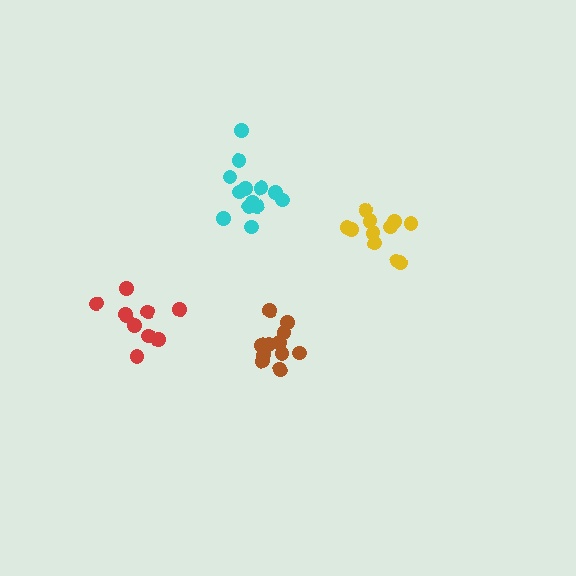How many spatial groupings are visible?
There are 4 spatial groupings.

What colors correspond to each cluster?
The clusters are colored: red, brown, yellow, cyan.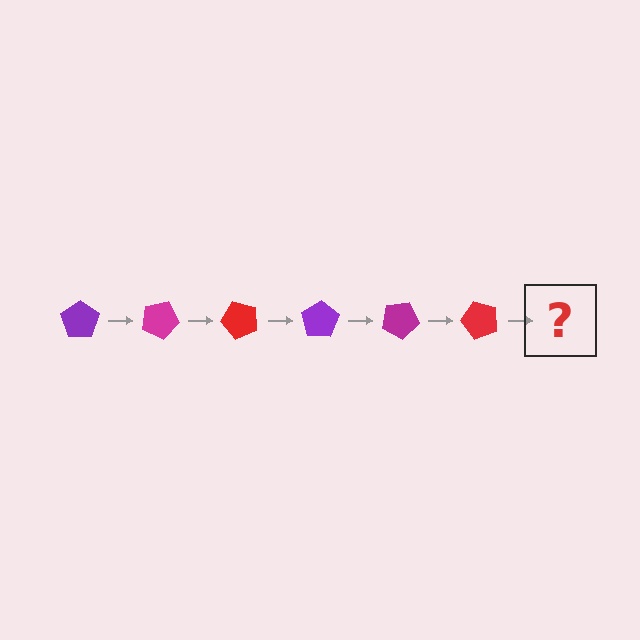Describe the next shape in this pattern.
It should be a purple pentagon, rotated 150 degrees from the start.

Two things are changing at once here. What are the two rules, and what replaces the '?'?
The two rules are that it rotates 25 degrees each step and the color cycles through purple, magenta, and red. The '?' should be a purple pentagon, rotated 150 degrees from the start.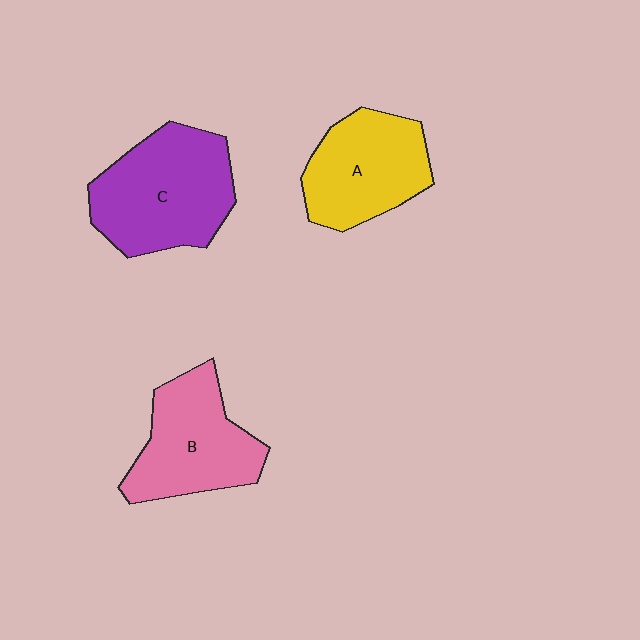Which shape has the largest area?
Shape C (purple).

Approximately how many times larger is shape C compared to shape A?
Approximately 1.3 times.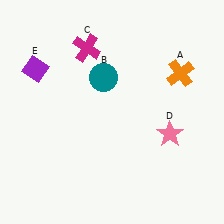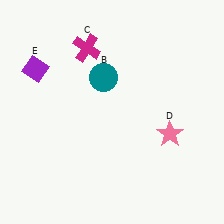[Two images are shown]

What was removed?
The orange cross (A) was removed in Image 2.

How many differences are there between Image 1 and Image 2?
There is 1 difference between the two images.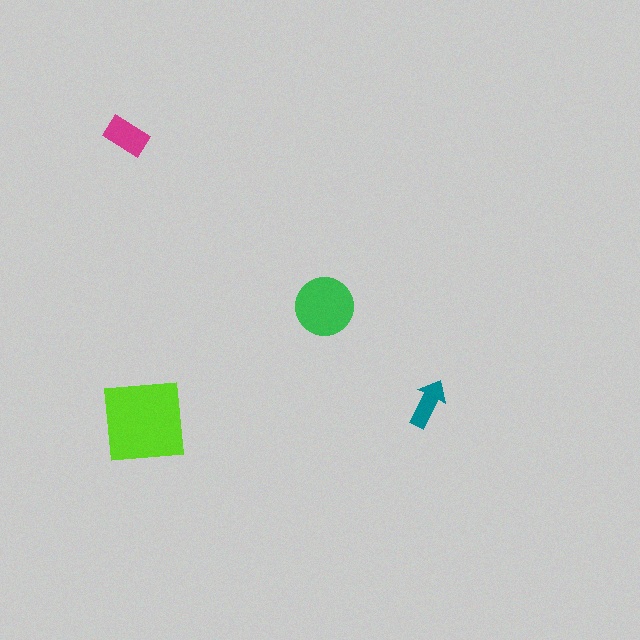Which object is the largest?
The lime square.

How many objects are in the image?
There are 4 objects in the image.